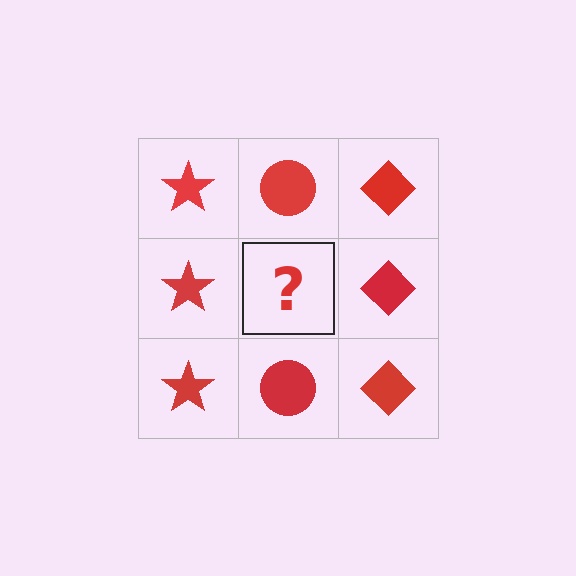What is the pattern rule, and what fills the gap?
The rule is that each column has a consistent shape. The gap should be filled with a red circle.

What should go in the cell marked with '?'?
The missing cell should contain a red circle.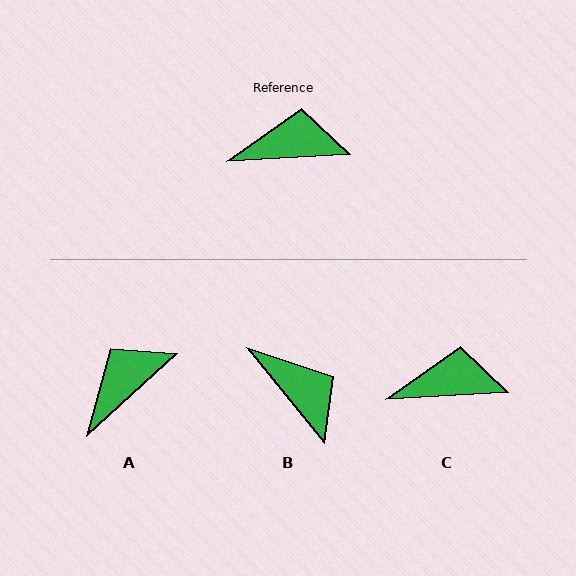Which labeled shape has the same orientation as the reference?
C.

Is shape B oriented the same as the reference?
No, it is off by about 54 degrees.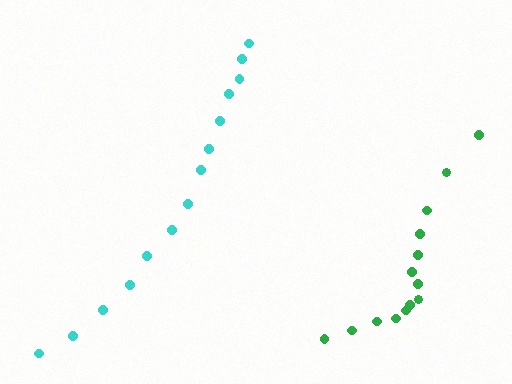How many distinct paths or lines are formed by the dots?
There are 2 distinct paths.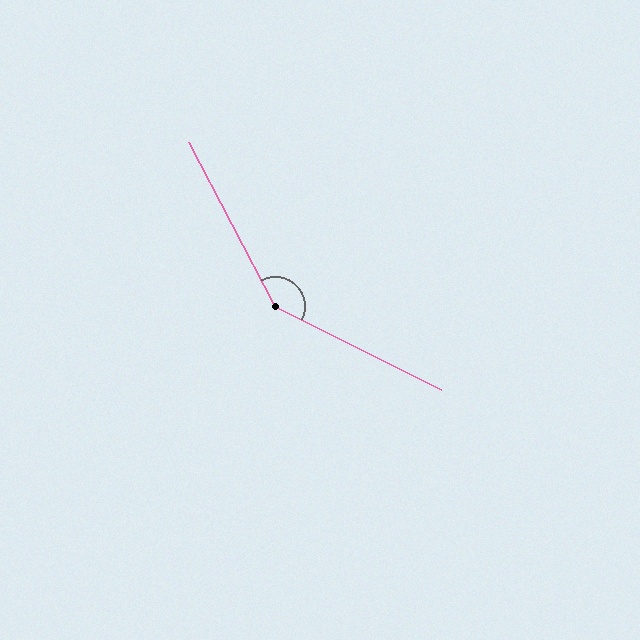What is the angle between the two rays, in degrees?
Approximately 144 degrees.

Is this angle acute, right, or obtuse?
It is obtuse.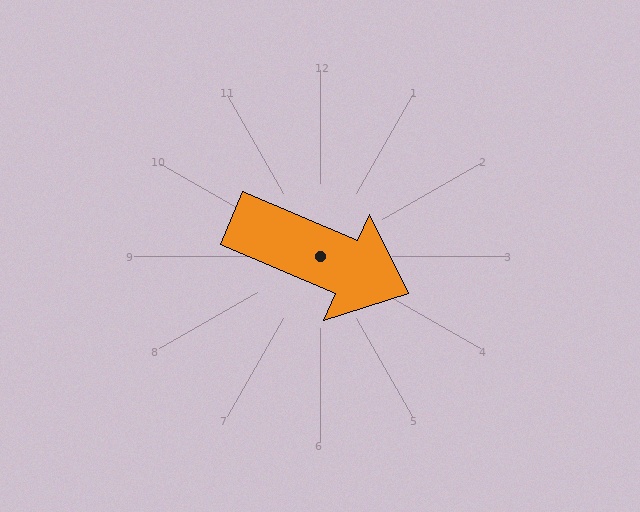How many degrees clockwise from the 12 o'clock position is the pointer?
Approximately 113 degrees.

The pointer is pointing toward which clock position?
Roughly 4 o'clock.